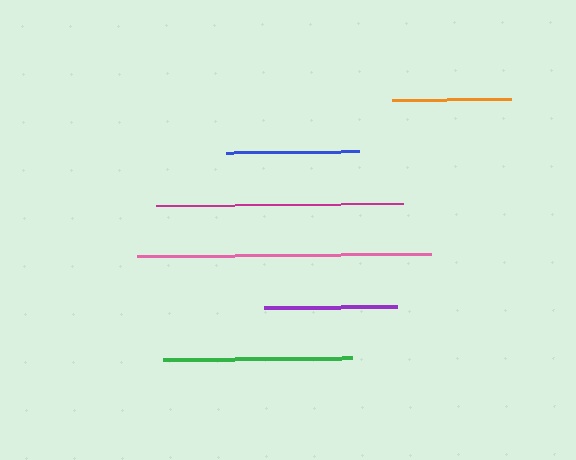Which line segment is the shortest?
The orange line is the shortest at approximately 119 pixels.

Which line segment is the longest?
The pink line is the longest at approximately 294 pixels.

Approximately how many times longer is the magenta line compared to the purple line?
The magenta line is approximately 1.8 times the length of the purple line.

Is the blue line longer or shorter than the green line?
The green line is longer than the blue line.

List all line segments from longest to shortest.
From longest to shortest: pink, magenta, green, purple, blue, orange.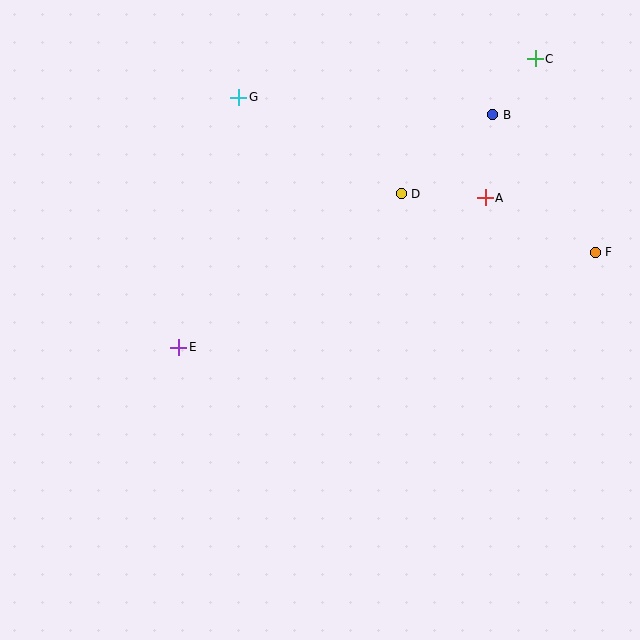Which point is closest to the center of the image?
Point E at (179, 347) is closest to the center.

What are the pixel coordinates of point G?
Point G is at (239, 97).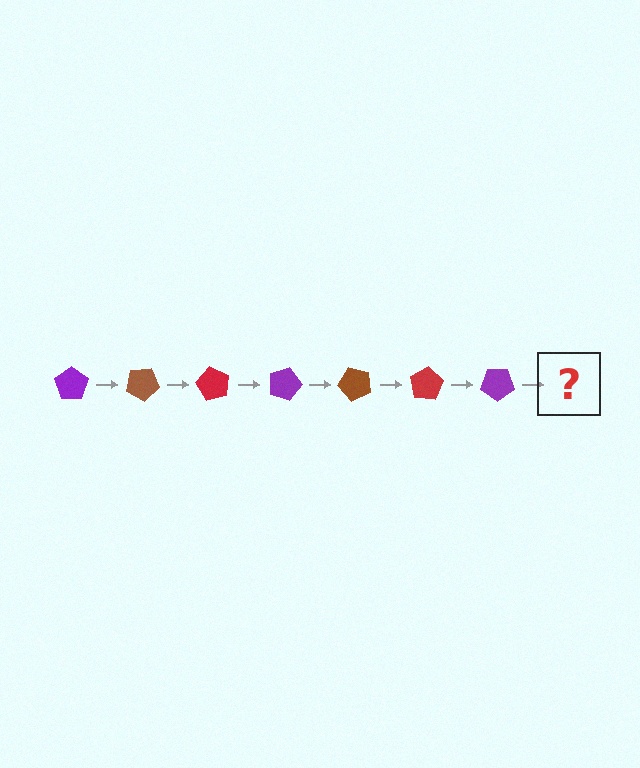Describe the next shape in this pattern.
It should be a brown pentagon, rotated 210 degrees from the start.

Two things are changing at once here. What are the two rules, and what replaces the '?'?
The two rules are that it rotates 30 degrees each step and the color cycles through purple, brown, and red. The '?' should be a brown pentagon, rotated 210 degrees from the start.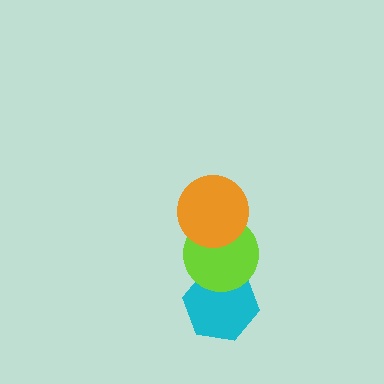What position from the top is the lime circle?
The lime circle is 2nd from the top.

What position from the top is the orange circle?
The orange circle is 1st from the top.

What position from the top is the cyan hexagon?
The cyan hexagon is 3rd from the top.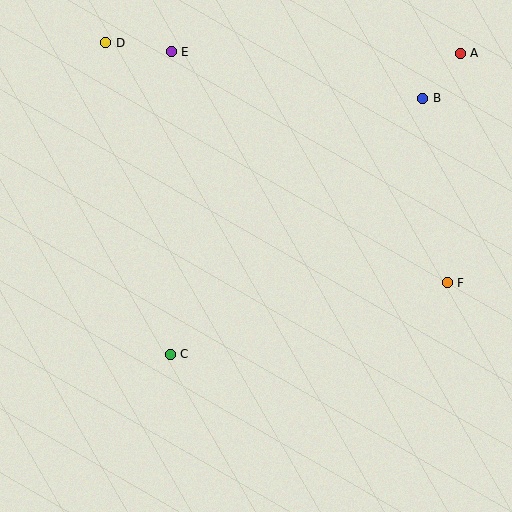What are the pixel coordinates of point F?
Point F is at (447, 283).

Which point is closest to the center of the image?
Point C at (170, 354) is closest to the center.